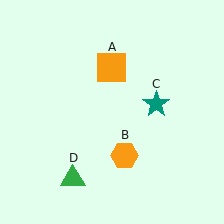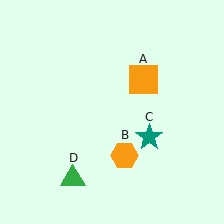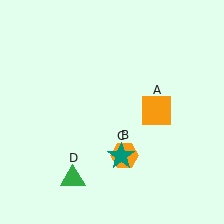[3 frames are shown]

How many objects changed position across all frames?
2 objects changed position: orange square (object A), teal star (object C).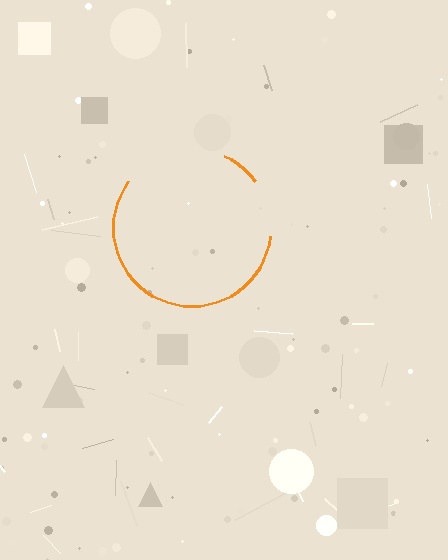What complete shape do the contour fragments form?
The contour fragments form a circle.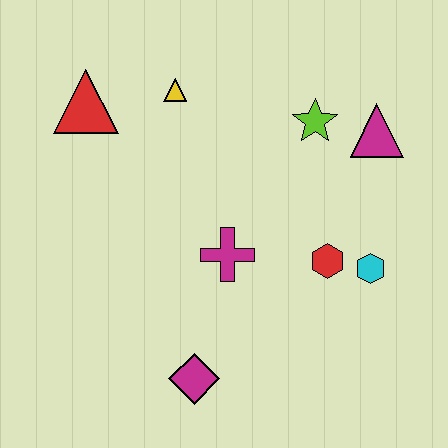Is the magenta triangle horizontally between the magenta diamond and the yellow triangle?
No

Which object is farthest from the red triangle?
The cyan hexagon is farthest from the red triangle.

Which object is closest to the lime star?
The magenta triangle is closest to the lime star.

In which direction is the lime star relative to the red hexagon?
The lime star is above the red hexagon.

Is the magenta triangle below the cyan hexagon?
No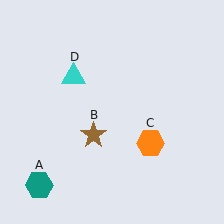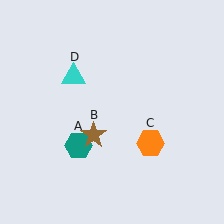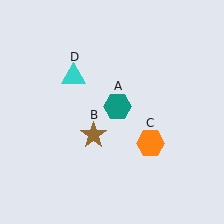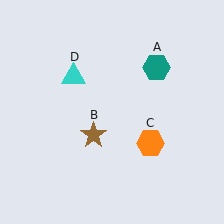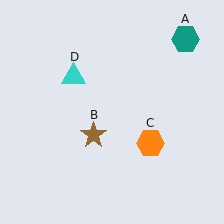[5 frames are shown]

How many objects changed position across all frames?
1 object changed position: teal hexagon (object A).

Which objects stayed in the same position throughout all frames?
Brown star (object B) and orange hexagon (object C) and cyan triangle (object D) remained stationary.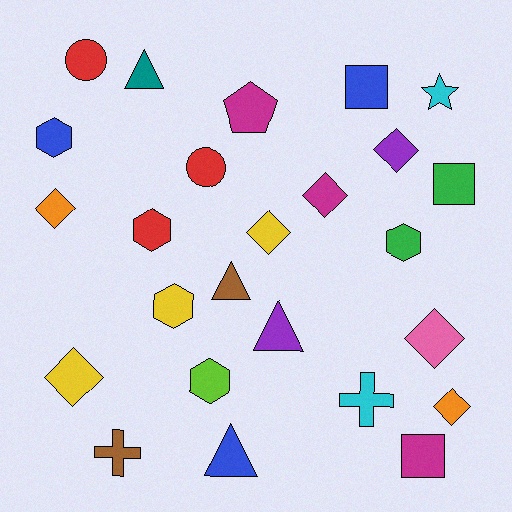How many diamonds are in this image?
There are 7 diamonds.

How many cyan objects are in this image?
There are 2 cyan objects.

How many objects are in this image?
There are 25 objects.